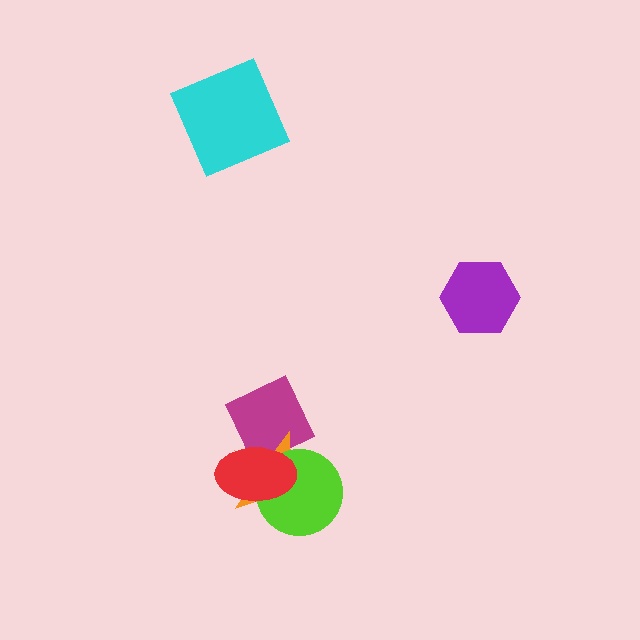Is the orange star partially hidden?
Yes, it is partially covered by another shape.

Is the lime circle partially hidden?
Yes, it is partially covered by another shape.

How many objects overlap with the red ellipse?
3 objects overlap with the red ellipse.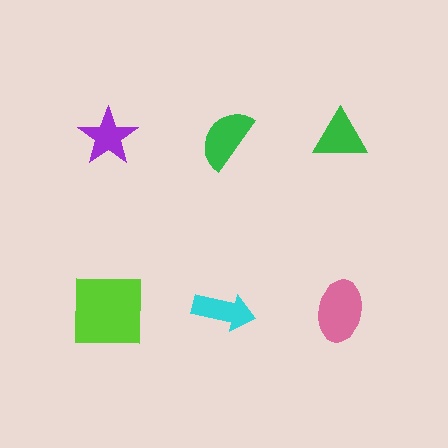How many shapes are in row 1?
3 shapes.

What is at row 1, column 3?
A green triangle.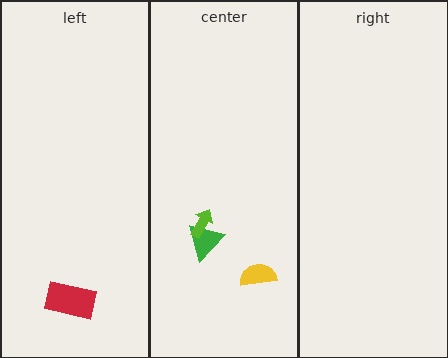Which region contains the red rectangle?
The left region.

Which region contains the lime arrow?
The center region.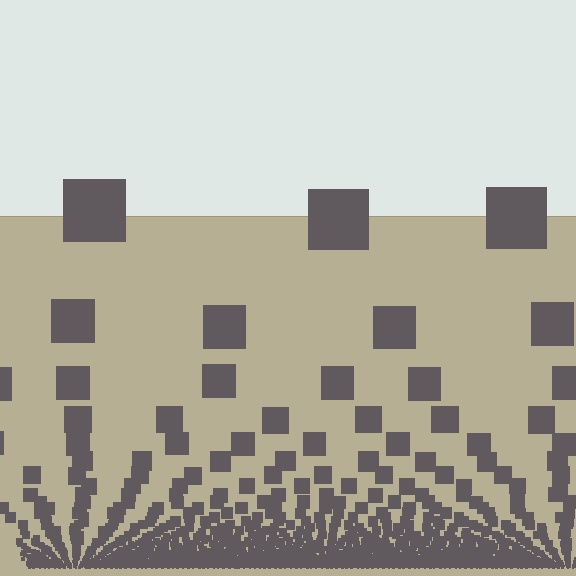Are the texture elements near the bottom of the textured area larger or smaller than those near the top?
Smaller. The gradient is inverted — elements near the bottom are smaller and denser.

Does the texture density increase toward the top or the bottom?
Density increases toward the bottom.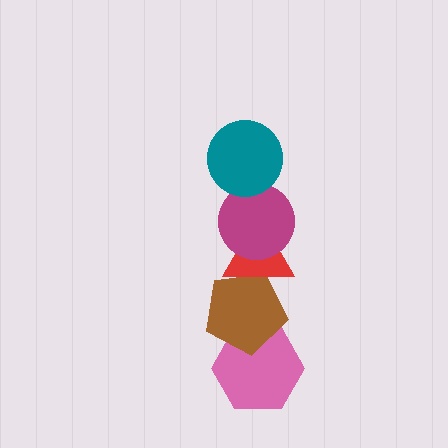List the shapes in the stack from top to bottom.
From top to bottom: the teal circle, the magenta circle, the red triangle, the brown pentagon, the pink hexagon.